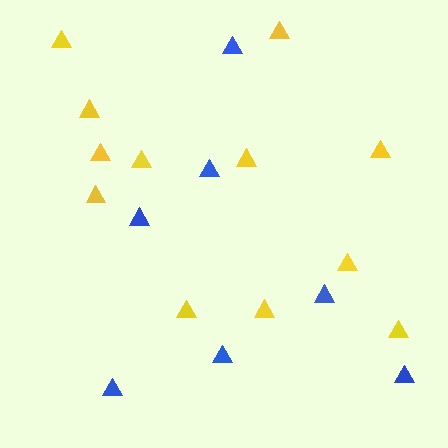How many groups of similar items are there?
There are 2 groups: one group of yellow triangles (12) and one group of blue triangles (7).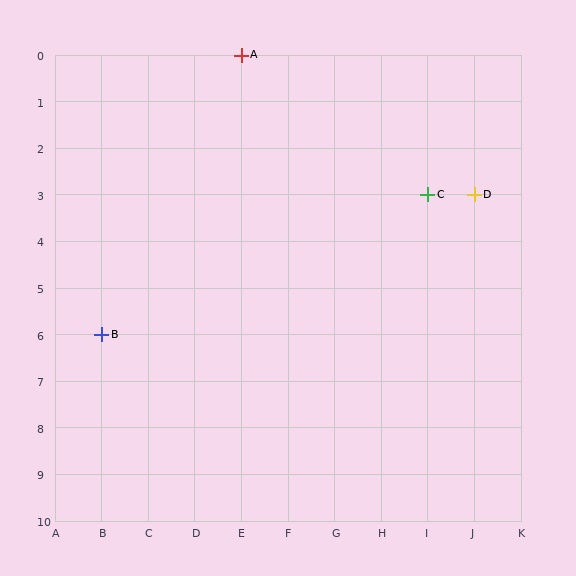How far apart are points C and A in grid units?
Points C and A are 4 columns and 3 rows apart (about 5.0 grid units diagonally).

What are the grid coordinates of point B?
Point B is at grid coordinates (B, 6).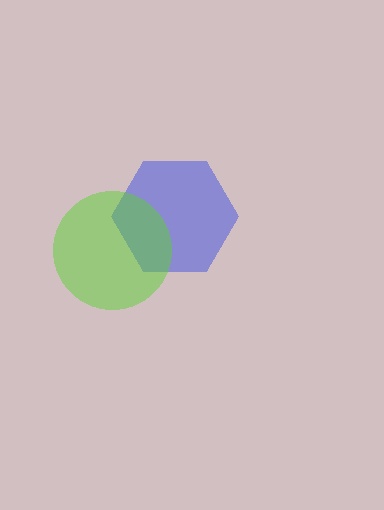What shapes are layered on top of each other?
The layered shapes are: a blue hexagon, a lime circle.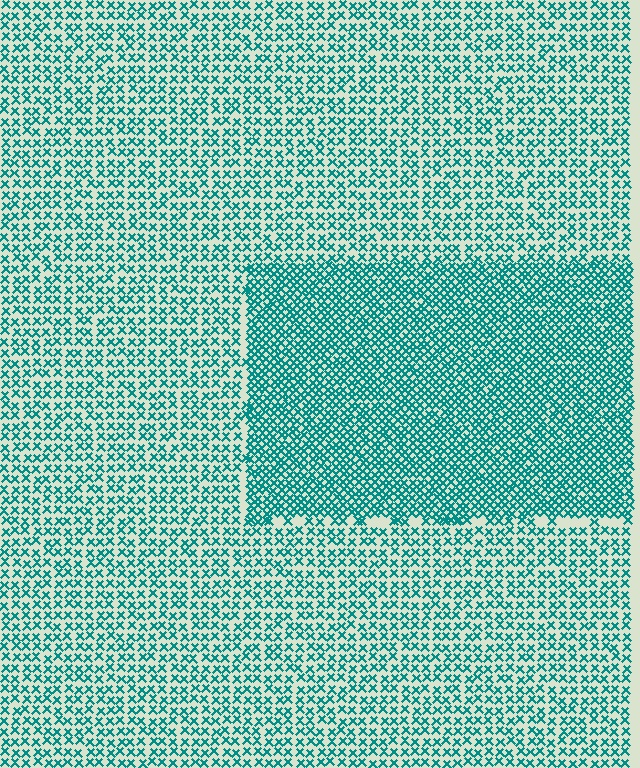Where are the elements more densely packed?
The elements are more densely packed inside the rectangle boundary.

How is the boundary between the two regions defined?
The boundary is defined by a change in element density (approximately 1.9x ratio). All elements are the same color, size, and shape.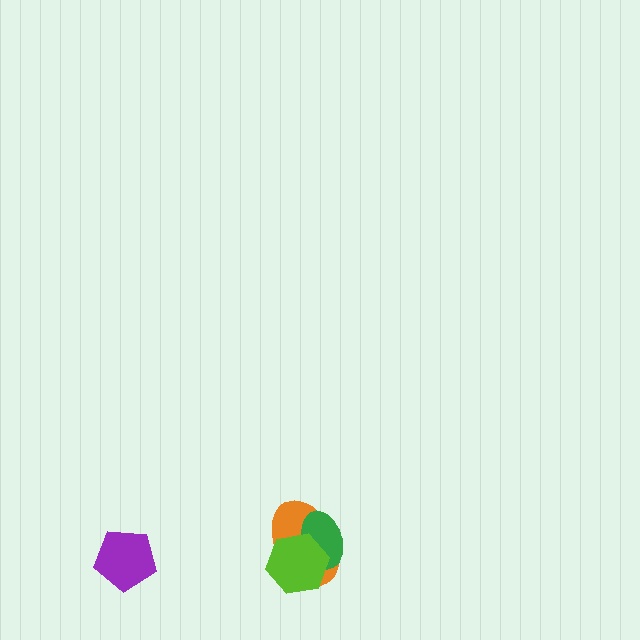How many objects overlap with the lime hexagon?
2 objects overlap with the lime hexagon.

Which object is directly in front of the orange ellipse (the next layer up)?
The green ellipse is directly in front of the orange ellipse.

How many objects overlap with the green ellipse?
2 objects overlap with the green ellipse.